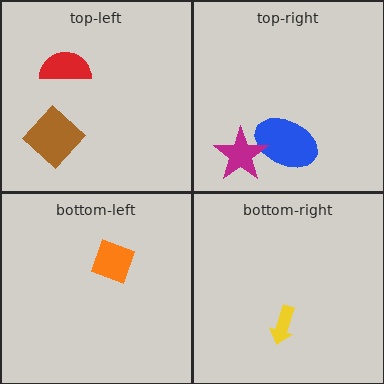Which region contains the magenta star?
The top-right region.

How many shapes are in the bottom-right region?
1.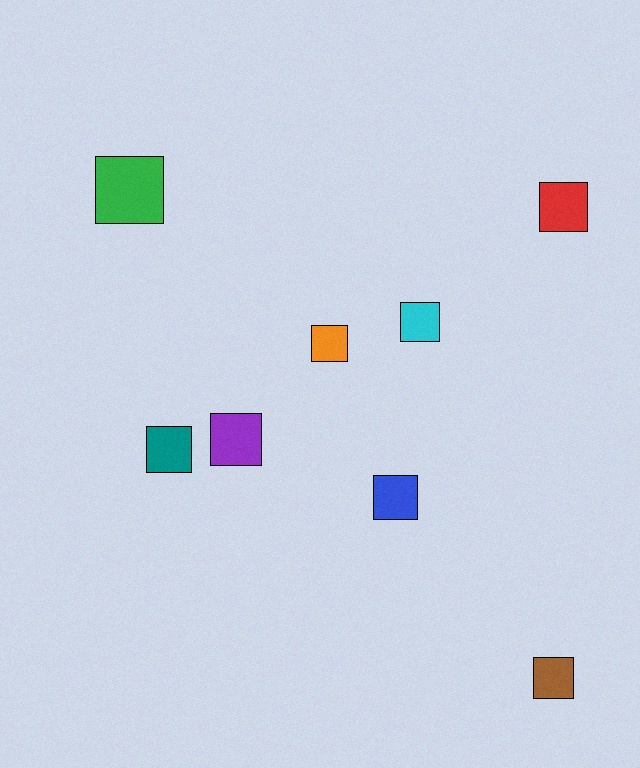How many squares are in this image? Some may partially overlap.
There are 8 squares.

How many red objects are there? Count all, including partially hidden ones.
There is 1 red object.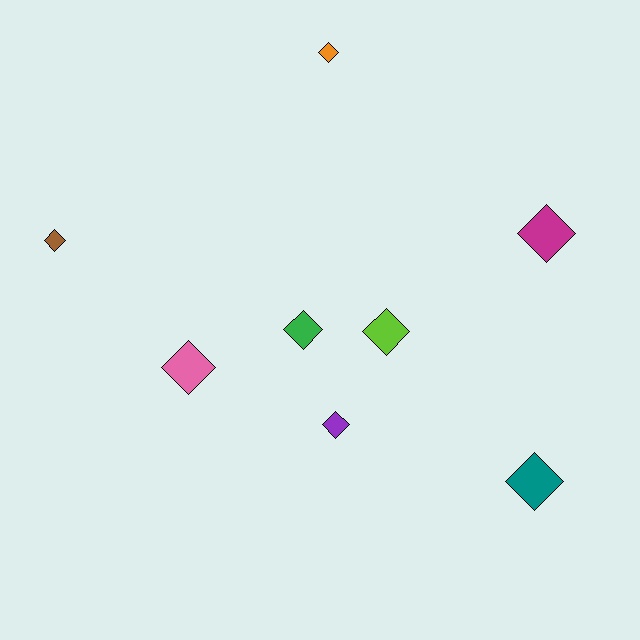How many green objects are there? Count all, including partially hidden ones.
There is 1 green object.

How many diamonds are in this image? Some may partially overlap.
There are 8 diamonds.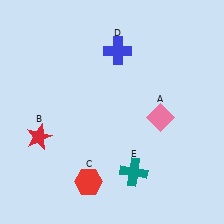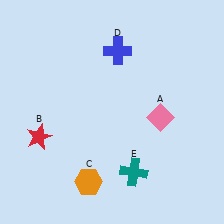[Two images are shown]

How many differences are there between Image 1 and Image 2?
There is 1 difference between the two images.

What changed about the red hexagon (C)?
In Image 1, C is red. In Image 2, it changed to orange.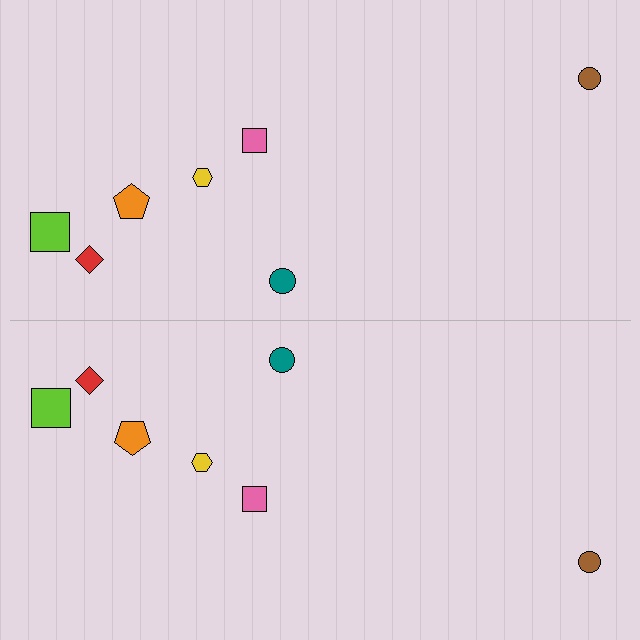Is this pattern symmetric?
Yes, this pattern has bilateral (reflection) symmetry.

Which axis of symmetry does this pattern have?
The pattern has a horizontal axis of symmetry running through the center of the image.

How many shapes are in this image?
There are 14 shapes in this image.